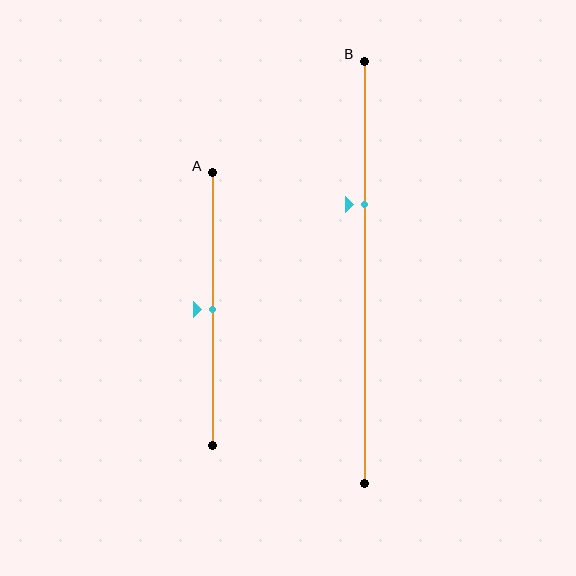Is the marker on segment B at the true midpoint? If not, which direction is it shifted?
No, the marker on segment B is shifted upward by about 16% of the segment length.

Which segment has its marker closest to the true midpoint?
Segment A has its marker closest to the true midpoint.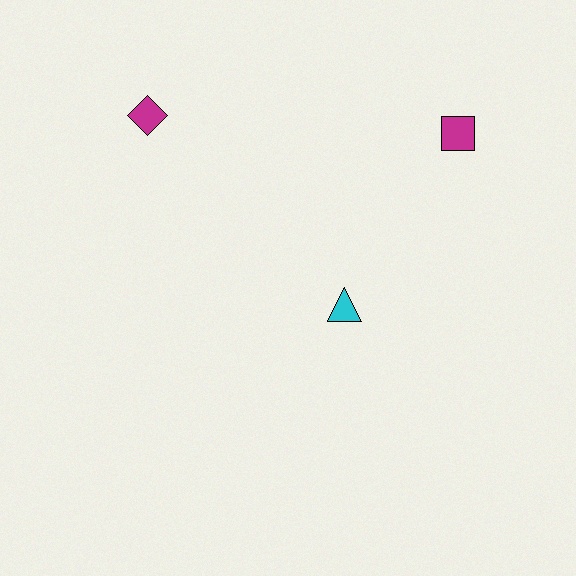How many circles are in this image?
There are no circles.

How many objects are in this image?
There are 3 objects.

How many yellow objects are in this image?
There are no yellow objects.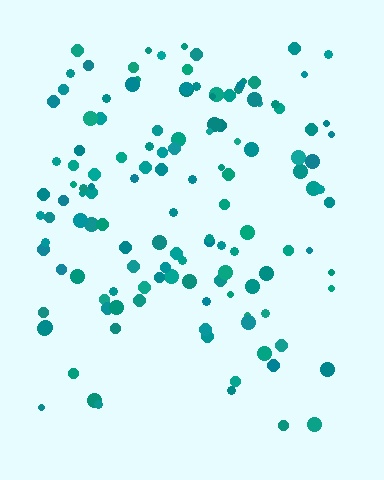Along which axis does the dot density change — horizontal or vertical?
Vertical.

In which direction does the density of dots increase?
From bottom to top, with the top side densest.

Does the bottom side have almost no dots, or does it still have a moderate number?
Still a moderate number, just noticeably fewer than the top.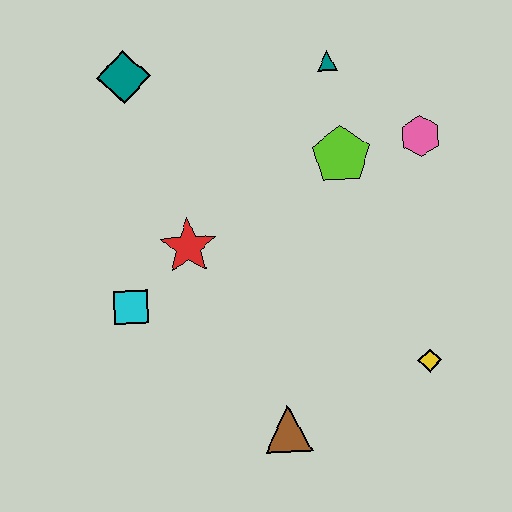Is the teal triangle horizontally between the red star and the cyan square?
No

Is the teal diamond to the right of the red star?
No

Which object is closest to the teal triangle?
The lime pentagon is closest to the teal triangle.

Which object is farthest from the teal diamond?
The yellow diamond is farthest from the teal diamond.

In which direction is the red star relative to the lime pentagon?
The red star is to the left of the lime pentagon.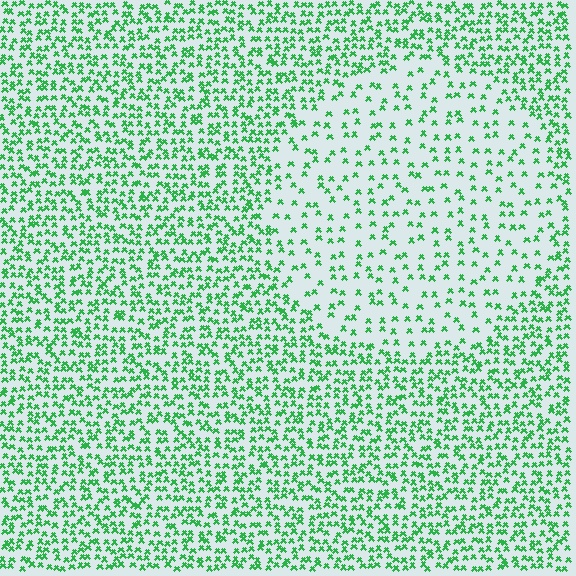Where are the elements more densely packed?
The elements are more densely packed outside the circle boundary.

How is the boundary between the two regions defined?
The boundary is defined by a change in element density (approximately 2.3x ratio). All elements are the same color, size, and shape.